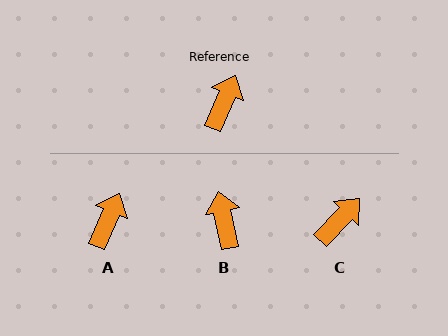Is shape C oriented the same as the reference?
No, it is off by about 21 degrees.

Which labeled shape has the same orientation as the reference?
A.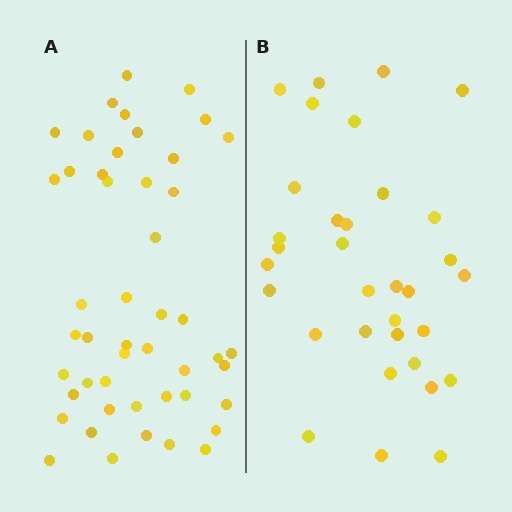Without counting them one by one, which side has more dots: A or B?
Region A (the left region) has more dots.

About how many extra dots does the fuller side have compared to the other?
Region A has approximately 15 more dots than region B.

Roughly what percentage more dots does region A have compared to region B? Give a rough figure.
About 45% more.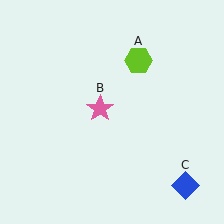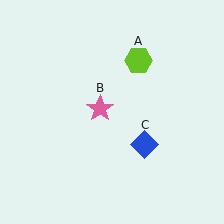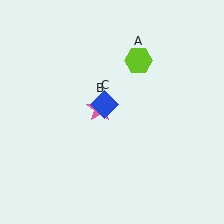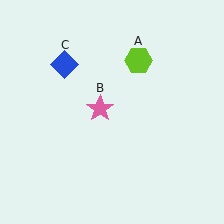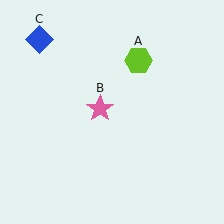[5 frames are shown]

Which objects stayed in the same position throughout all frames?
Lime hexagon (object A) and pink star (object B) remained stationary.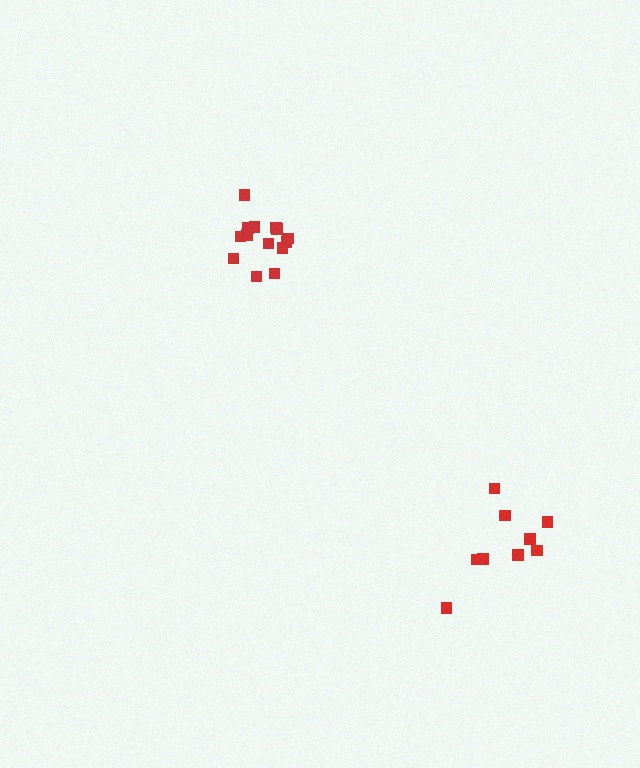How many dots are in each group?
Group 1: 9 dots, Group 2: 14 dots (23 total).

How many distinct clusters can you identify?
There are 2 distinct clusters.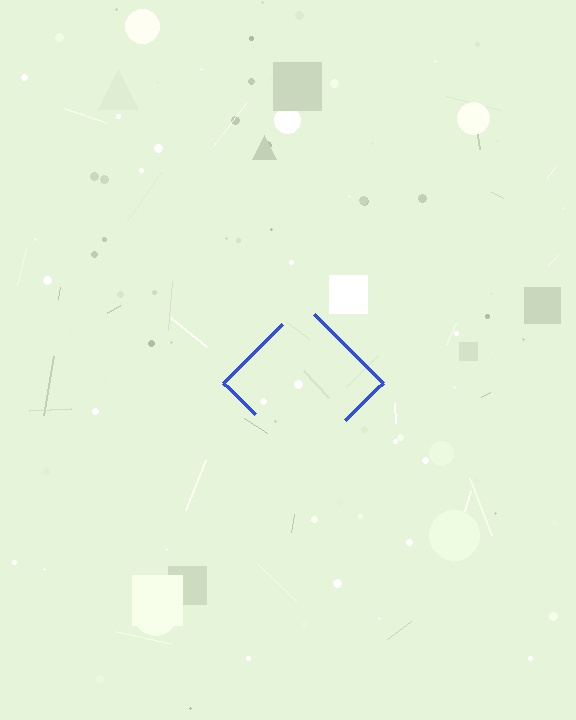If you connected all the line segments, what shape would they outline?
They would outline a diamond.